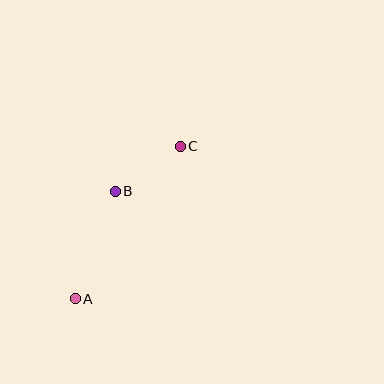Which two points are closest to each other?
Points B and C are closest to each other.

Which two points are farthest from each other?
Points A and C are farthest from each other.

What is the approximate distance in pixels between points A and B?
The distance between A and B is approximately 115 pixels.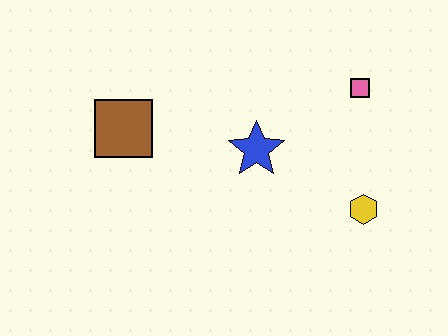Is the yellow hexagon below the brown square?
Yes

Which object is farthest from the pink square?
The brown square is farthest from the pink square.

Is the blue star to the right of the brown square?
Yes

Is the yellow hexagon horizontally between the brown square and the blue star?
No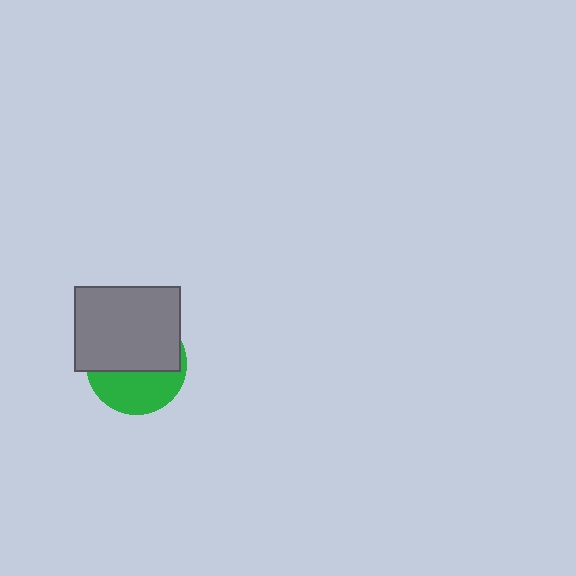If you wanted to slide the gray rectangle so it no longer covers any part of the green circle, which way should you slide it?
Slide it up — that is the most direct way to separate the two shapes.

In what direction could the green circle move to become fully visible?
The green circle could move down. That would shift it out from behind the gray rectangle entirely.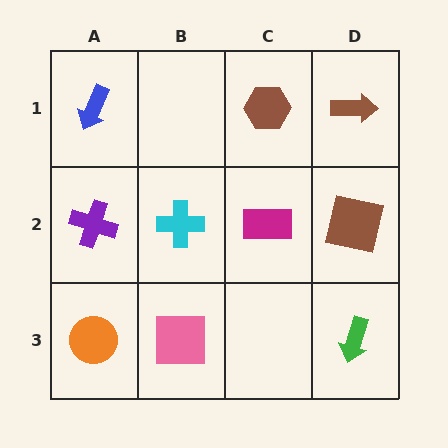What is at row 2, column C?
A magenta rectangle.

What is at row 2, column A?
A purple cross.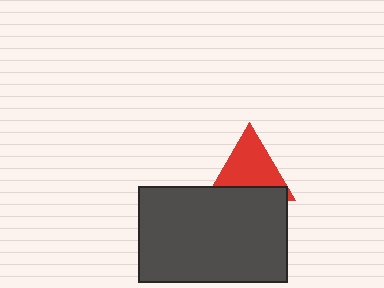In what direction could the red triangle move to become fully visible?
The red triangle could move up. That would shift it out from behind the dark gray rectangle entirely.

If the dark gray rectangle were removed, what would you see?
You would see the complete red triangle.